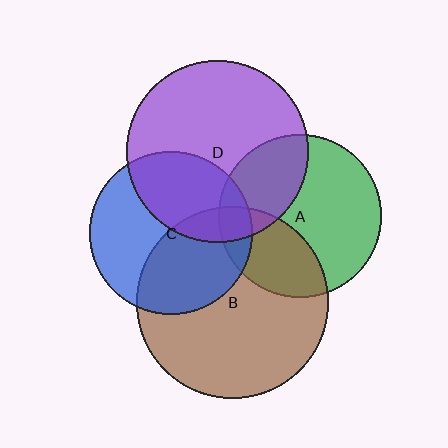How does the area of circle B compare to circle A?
Approximately 1.4 times.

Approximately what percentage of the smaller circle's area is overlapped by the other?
Approximately 10%.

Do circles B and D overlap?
Yes.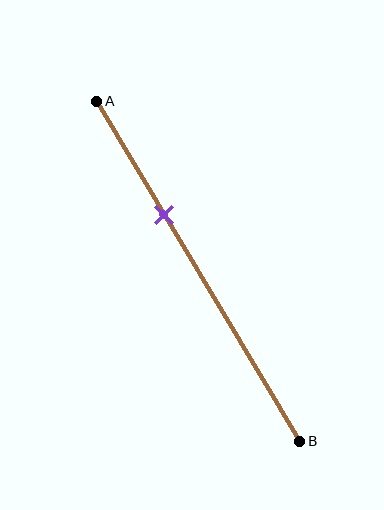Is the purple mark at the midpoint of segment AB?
No, the mark is at about 35% from A, not at the 50% midpoint.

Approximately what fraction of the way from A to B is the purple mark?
The purple mark is approximately 35% of the way from A to B.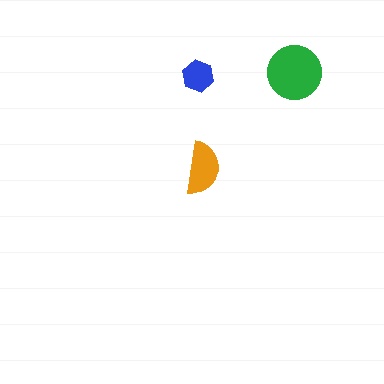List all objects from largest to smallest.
The green circle, the orange semicircle, the blue hexagon.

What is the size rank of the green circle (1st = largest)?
1st.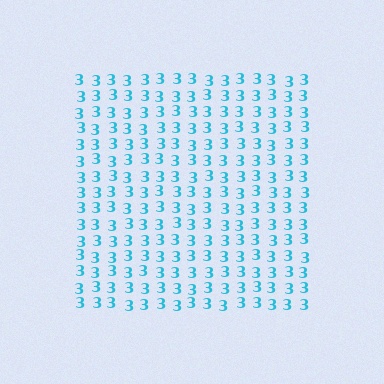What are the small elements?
The small elements are digit 3's.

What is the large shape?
The large shape is a square.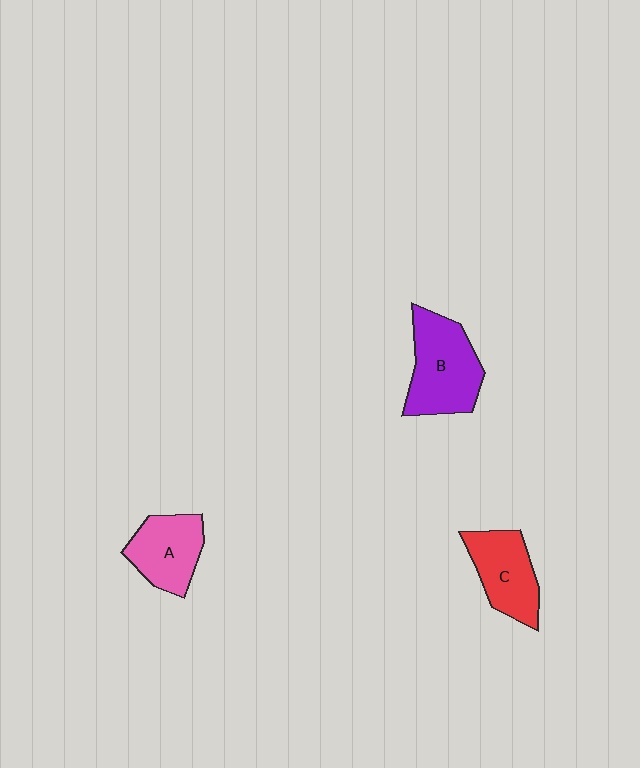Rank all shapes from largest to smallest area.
From largest to smallest: B (purple), C (red), A (pink).